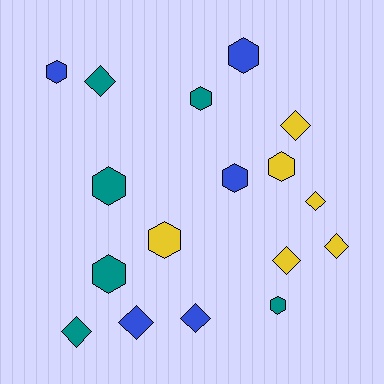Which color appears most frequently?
Yellow, with 6 objects.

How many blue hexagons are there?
There are 3 blue hexagons.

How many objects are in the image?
There are 17 objects.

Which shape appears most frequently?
Hexagon, with 9 objects.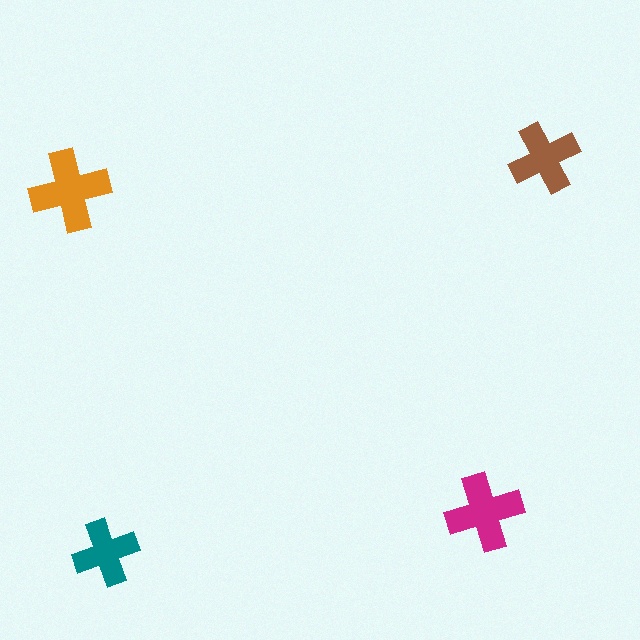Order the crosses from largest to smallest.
the orange one, the magenta one, the brown one, the teal one.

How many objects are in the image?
There are 4 objects in the image.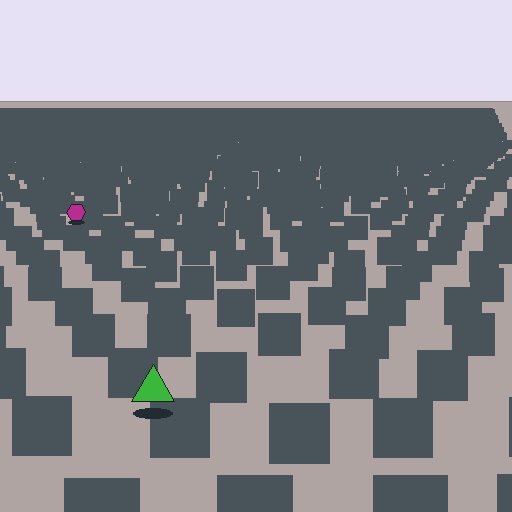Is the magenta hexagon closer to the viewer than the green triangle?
No. The green triangle is closer — you can tell from the texture gradient: the ground texture is coarser near it.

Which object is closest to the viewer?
The green triangle is closest. The texture marks near it are larger and more spread out.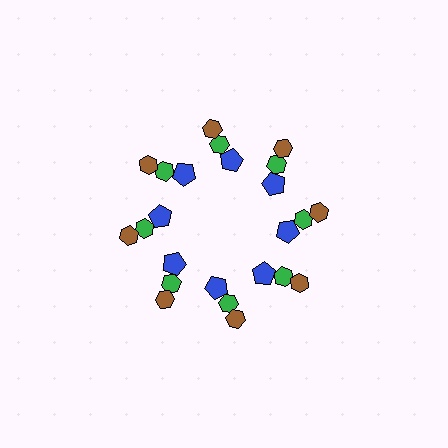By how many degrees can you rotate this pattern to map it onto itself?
The pattern maps onto itself every 45 degrees of rotation.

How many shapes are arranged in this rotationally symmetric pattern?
There are 24 shapes, arranged in 8 groups of 3.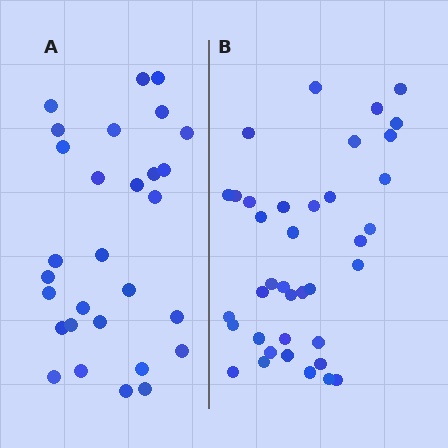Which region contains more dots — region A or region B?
Region B (the right region) has more dots.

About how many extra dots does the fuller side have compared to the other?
Region B has roughly 8 or so more dots than region A.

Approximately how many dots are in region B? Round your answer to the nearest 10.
About 40 dots. (The exact count is 38, which rounds to 40.)